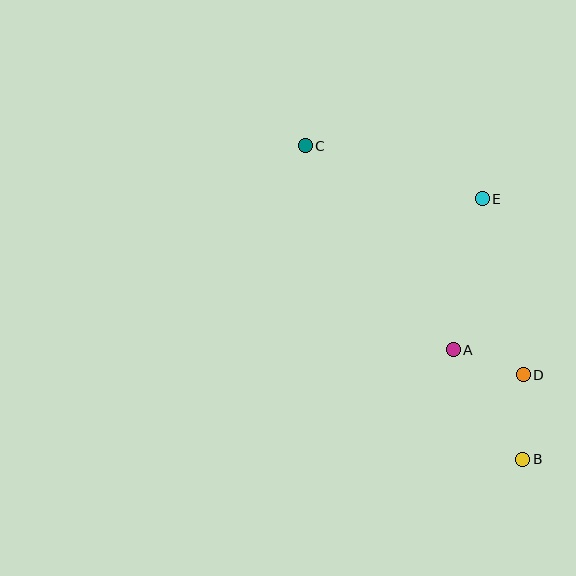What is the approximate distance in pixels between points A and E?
The distance between A and E is approximately 154 pixels.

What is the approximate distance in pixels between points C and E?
The distance between C and E is approximately 184 pixels.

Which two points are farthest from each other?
Points B and C are farthest from each other.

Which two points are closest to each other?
Points A and D are closest to each other.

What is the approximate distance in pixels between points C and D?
The distance between C and D is approximately 316 pixels.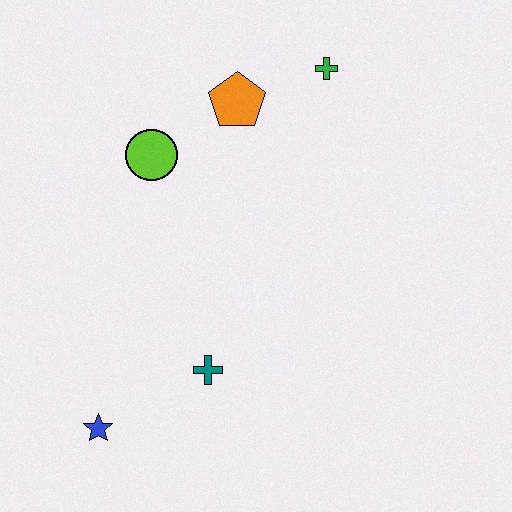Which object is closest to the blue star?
The teal cross is closest to the blue star.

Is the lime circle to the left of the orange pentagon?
Yes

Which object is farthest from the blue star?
The green cross is farthest from the blue star.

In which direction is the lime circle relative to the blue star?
The lime circle is above the blue star.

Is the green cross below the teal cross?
No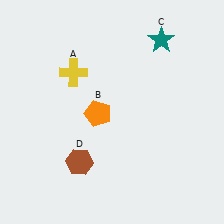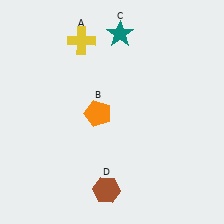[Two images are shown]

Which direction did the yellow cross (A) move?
The yellow cross (A) moved up.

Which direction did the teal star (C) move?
The teal star (C) moved left.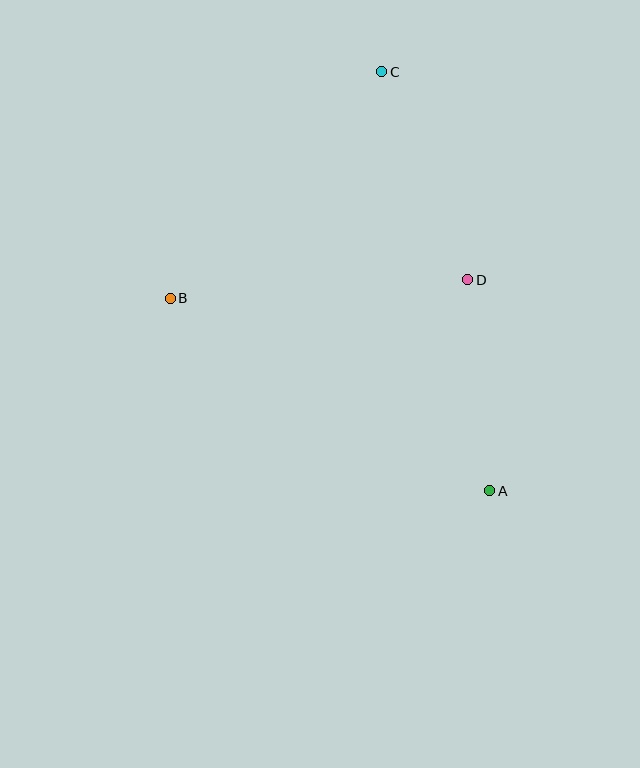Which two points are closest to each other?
Points A and D are closest to each other.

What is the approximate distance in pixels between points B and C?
The distance between B and C is approximately 310 pixels.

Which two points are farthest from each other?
Points A and C are farthest from each other.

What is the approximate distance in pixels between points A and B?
The distance between A and B is approximately 373 pixels.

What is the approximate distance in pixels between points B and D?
The distance between B and D is approximately 298 pixels.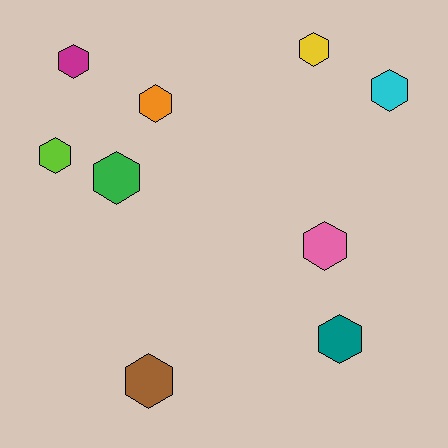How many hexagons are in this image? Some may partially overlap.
There are 9 hexagons.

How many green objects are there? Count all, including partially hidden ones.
There is 1 green object.